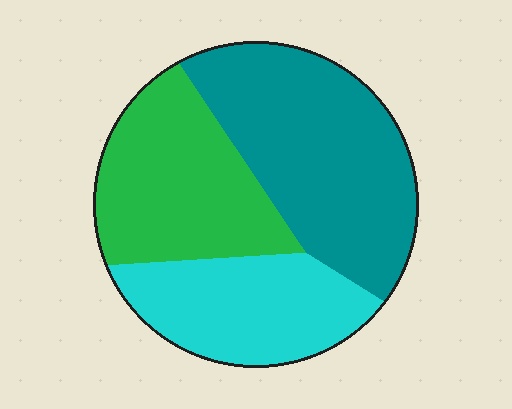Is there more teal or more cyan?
Teal.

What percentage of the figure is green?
Green takes up about one third (1/3) of the figure.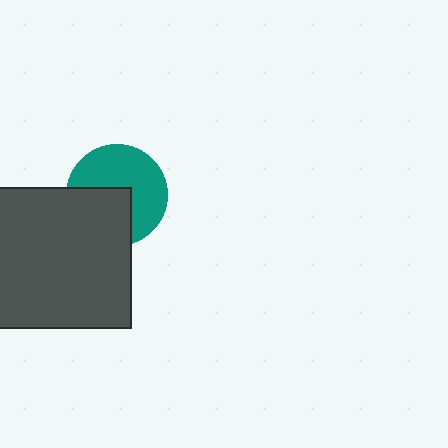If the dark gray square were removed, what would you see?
You would see the complete teal circle.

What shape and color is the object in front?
The object in front is a dark gray square.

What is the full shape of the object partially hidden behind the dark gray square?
The partially hidden object is a teal circle.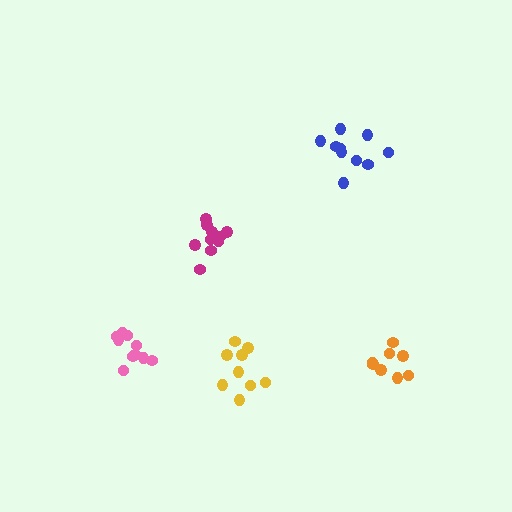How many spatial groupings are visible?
There are 5 spatial groupings.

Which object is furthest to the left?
The pink cluster is leftmost.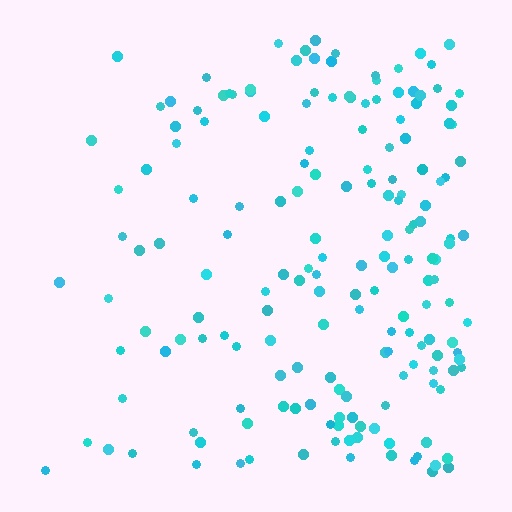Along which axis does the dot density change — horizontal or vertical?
Horizontal.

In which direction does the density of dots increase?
From left to right, with the right side densest.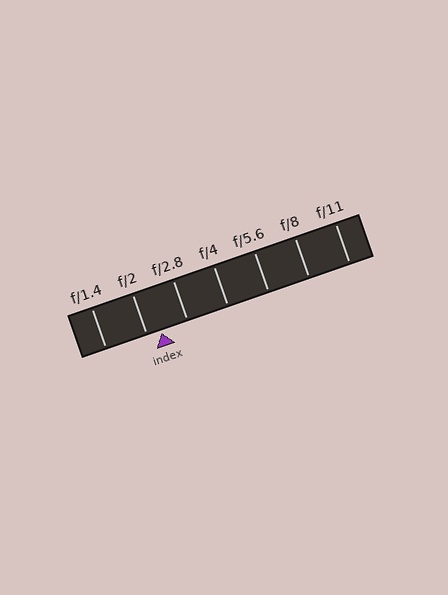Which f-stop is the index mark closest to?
The index mark is closest to f/2.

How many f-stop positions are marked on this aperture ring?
There are 7 f-stop positions marked.